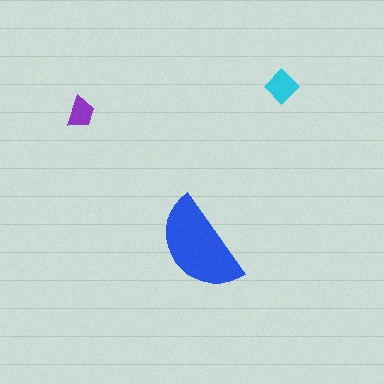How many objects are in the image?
There are 3 objects in the image.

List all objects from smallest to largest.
The purple trapezoid, the cyan diamond, the blue semicircle.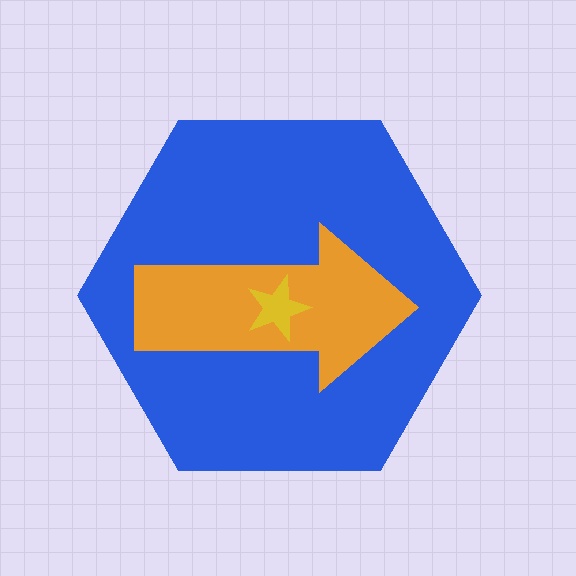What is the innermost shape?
The yellow star.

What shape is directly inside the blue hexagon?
The orange arrow.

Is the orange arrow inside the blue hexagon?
Yes.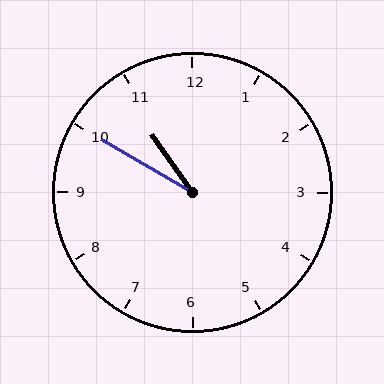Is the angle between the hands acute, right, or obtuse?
It is acute.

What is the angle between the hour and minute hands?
Approximately 25 degrees.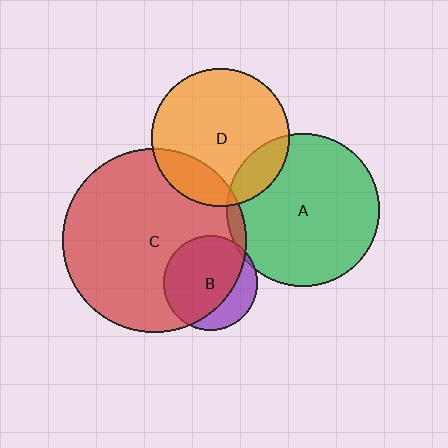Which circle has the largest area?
Circle C (red).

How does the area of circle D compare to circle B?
Approximately 2.1 times.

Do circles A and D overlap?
Yes.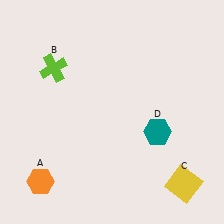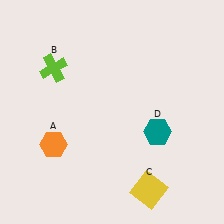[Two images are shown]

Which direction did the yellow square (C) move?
The yellow square (C) moved left.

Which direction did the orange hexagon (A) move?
The orange hexagon (A) moved up.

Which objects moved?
The objects that moved are: the orange hexagon (A), the yellow square (C).